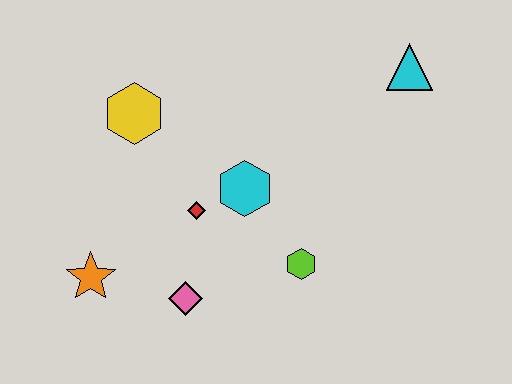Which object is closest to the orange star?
The pink diamond is closest to the orange star.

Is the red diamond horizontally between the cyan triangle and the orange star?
Yes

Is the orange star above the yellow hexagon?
No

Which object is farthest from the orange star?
The cyan triangle is farthest from the orange star.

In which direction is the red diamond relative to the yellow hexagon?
The red diamond is below the yellow hexagon.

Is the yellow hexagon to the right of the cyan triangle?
No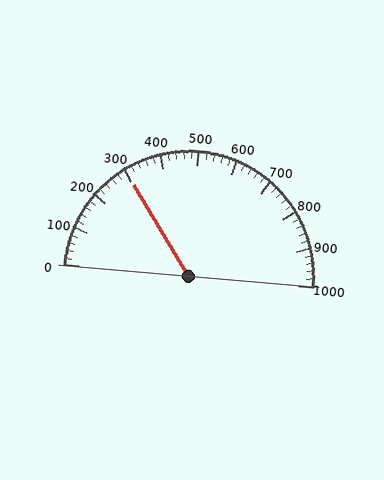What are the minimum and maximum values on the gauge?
The gauge ranges from 0 to 1000.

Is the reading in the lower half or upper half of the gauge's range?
The reading is in the lower half of the range (0 to 1000).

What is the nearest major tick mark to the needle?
The nearest major tick mark is 300.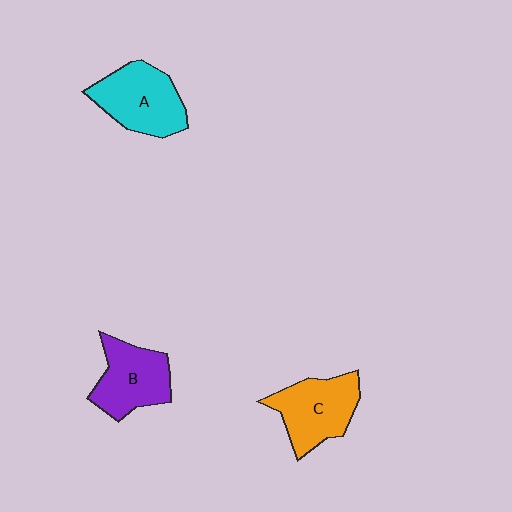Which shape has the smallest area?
Shape B (purple).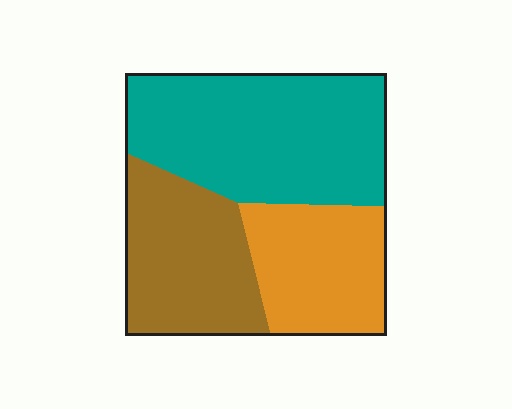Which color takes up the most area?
Teal, at roughly 45%.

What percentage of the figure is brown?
Brown covers about 30% of the figure.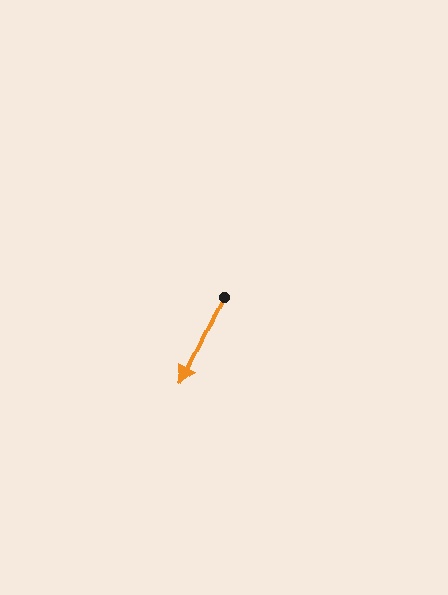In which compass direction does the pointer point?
Southwest.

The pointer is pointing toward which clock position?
Roughly 7 o'clock.